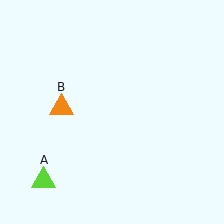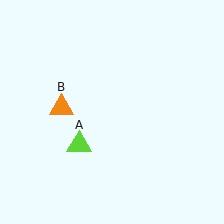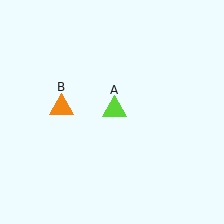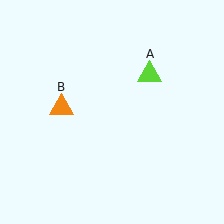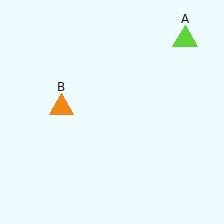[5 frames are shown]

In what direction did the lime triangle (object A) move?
The lime triangle (object A) moved up and to the right.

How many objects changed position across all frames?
1 object changed position: lime triangle (object A).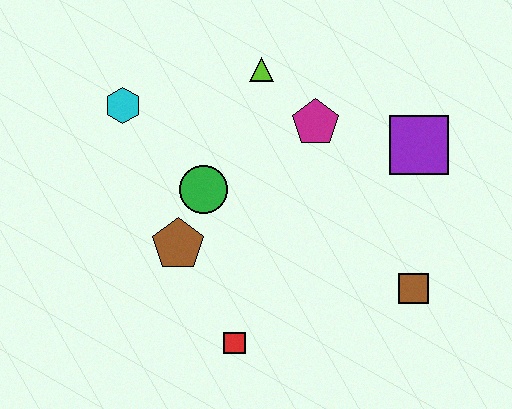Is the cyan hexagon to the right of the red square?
No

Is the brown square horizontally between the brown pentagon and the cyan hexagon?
No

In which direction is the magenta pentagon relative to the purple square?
The magenta pentagon is to the left of the purple square.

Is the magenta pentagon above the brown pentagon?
Yes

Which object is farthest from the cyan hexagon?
The brown square is farthest from the cyan hexagon.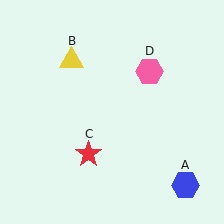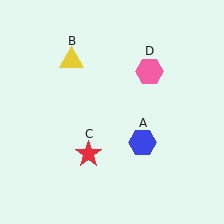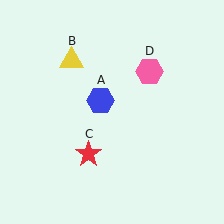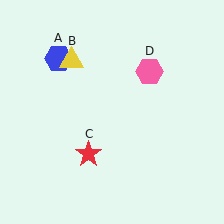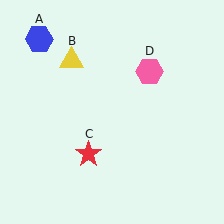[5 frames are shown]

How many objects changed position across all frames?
1 object changed position: blue hexagon (object A).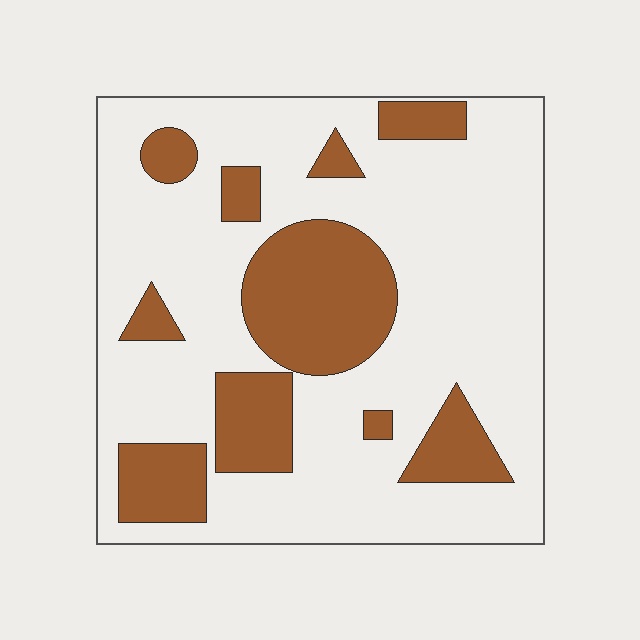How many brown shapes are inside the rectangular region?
10.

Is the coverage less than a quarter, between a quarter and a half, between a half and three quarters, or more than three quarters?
Between a quarter and a half.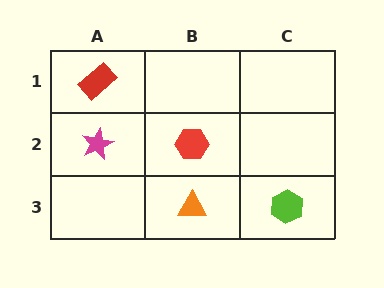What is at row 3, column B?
An orange triangle.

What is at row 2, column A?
A magenta star.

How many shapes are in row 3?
2 shapes.